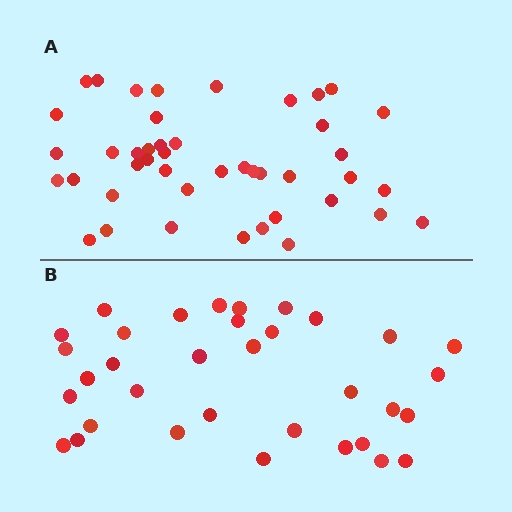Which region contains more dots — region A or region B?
Region A (the top region) has more dots.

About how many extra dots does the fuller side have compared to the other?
Region A has roughly 10 or so more dots than region B.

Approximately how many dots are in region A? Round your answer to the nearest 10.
About 40 dots. (The exact count is 44, which rounds to 40.)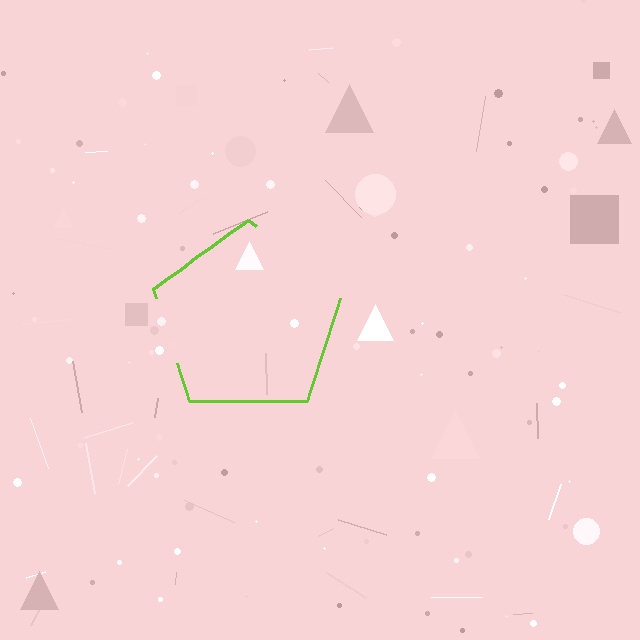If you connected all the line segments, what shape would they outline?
They would outline a pentagon.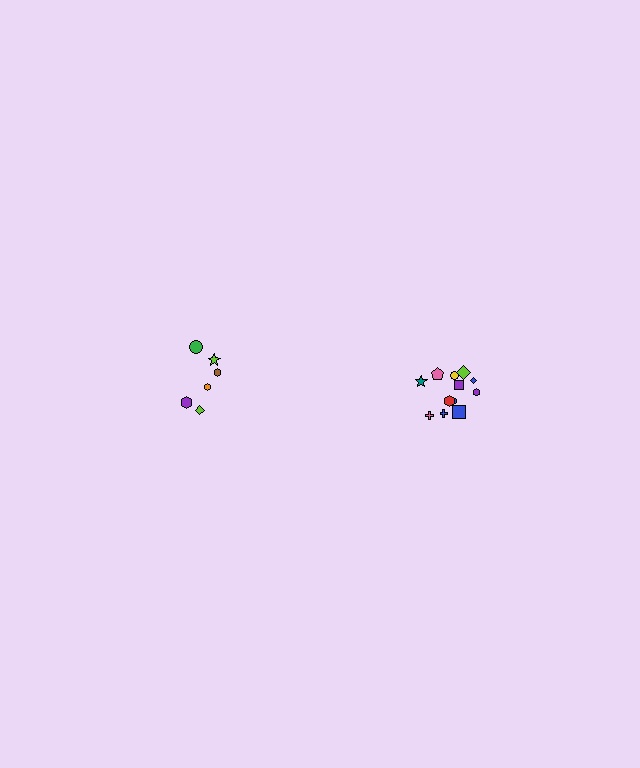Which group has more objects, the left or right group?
The right group.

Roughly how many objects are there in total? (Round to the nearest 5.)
Roughly 20 objects in total.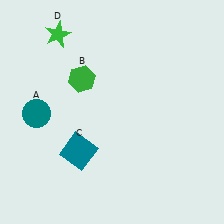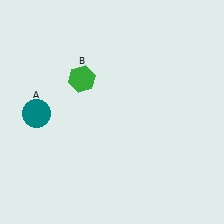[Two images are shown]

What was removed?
The green star (D), the teal square (C) were removed in Image 2.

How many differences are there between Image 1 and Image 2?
There are 2 differences between the two images.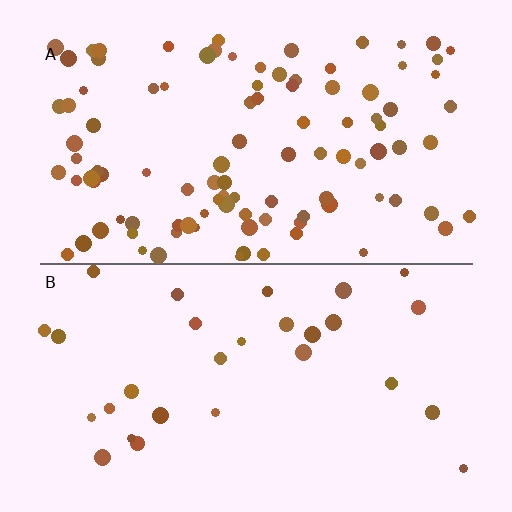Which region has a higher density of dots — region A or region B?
A (the top).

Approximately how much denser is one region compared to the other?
Approximately 3.5× — region A over region B.